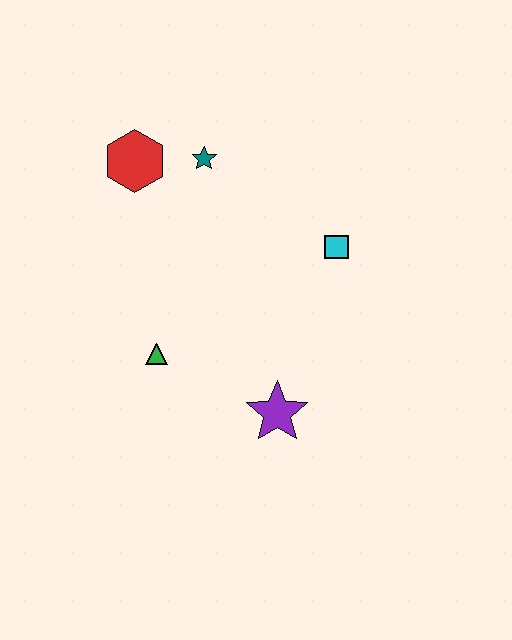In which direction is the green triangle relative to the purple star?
The green triangle is to the left of the purple star.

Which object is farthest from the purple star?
The red hexagon is farthest from the purple star.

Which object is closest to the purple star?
The green triangle is closest to the purple star.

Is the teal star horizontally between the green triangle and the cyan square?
Yes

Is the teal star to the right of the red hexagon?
Yes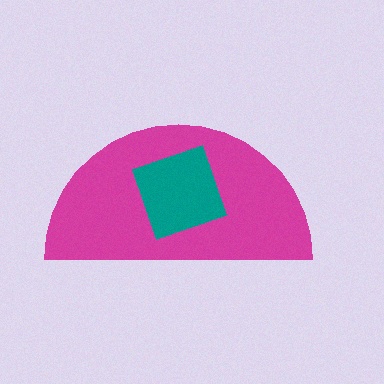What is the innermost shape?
The teal square.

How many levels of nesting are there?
2.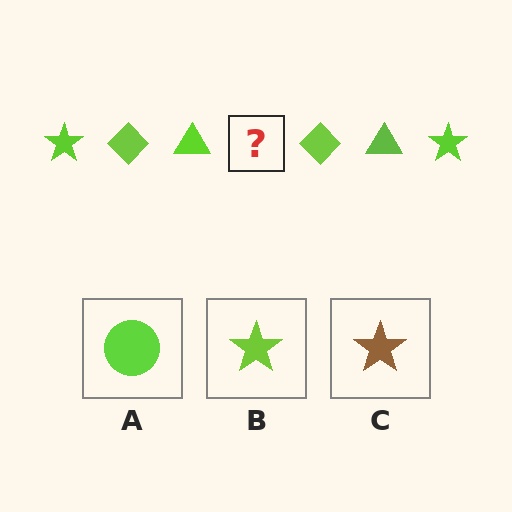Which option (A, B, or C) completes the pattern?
B.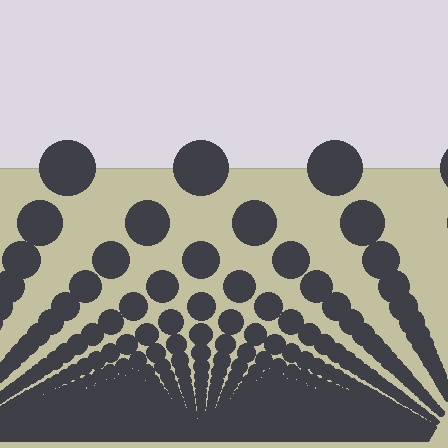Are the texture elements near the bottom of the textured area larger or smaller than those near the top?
Smaller. The gradient is inverted — elements near the bottom are smaller and denser.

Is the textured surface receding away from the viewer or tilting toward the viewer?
The surface appears to tilt toward the viewer. Texture elements get larger and sparser toward the top.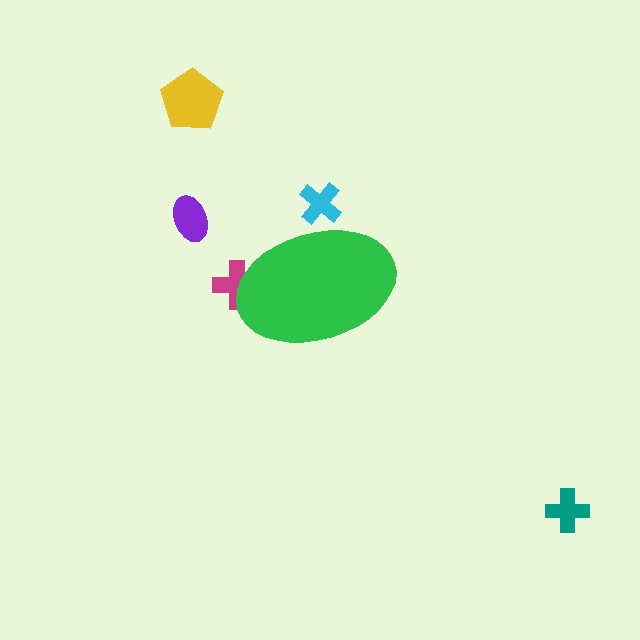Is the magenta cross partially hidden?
Yes, the magenta cross is partially hidden behind the green ellipse.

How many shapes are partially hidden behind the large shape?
2 shapes are partially hidden.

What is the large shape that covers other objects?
A green ellipse.